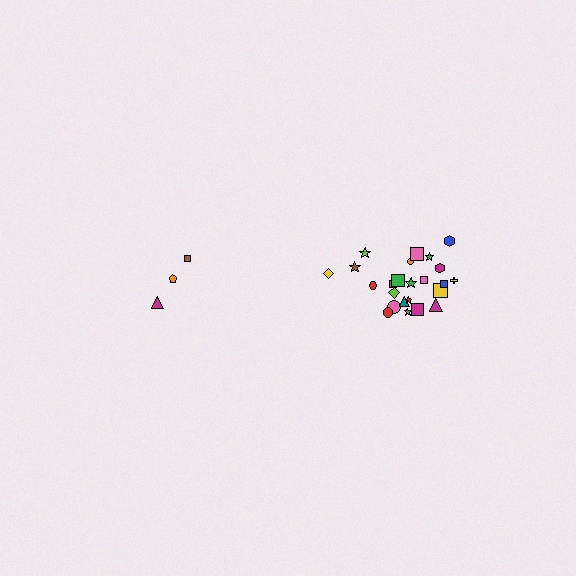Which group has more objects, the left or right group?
The right group.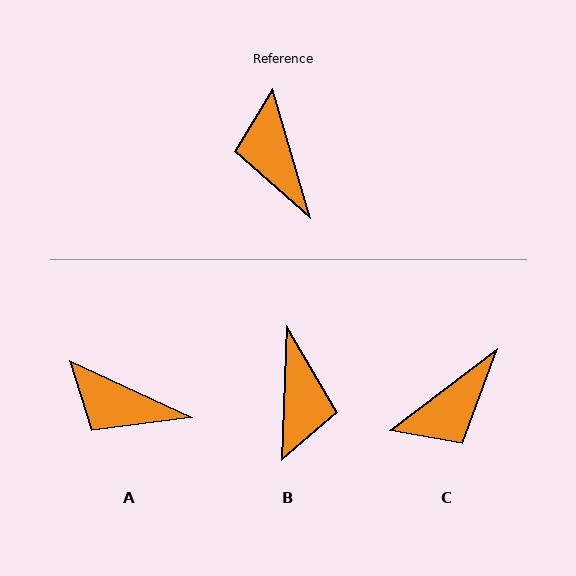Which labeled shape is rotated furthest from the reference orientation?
B, about 162 degrees away.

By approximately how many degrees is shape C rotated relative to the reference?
Approximately 111 degrees counter-clockwise.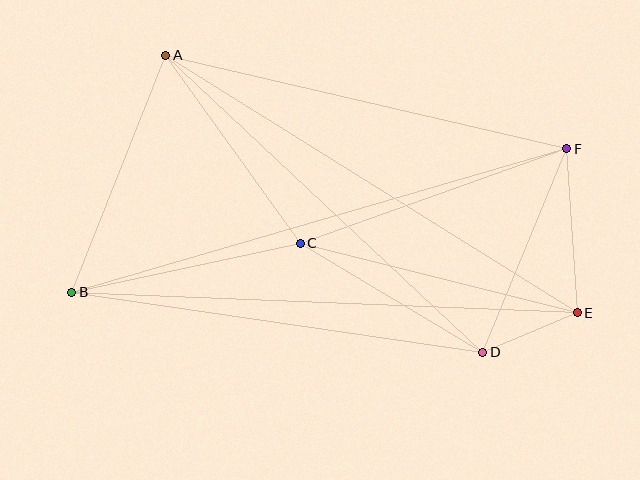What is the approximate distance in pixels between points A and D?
The distance between A and D is approximately 434 pixels.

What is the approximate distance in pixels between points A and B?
The distance between A and B is approximately 255 pixels.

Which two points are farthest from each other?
Points B and F are farthest from each other.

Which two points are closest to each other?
Points D and E are closest to each other.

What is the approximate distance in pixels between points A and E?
The distance between A and E is approximately 485 pixels.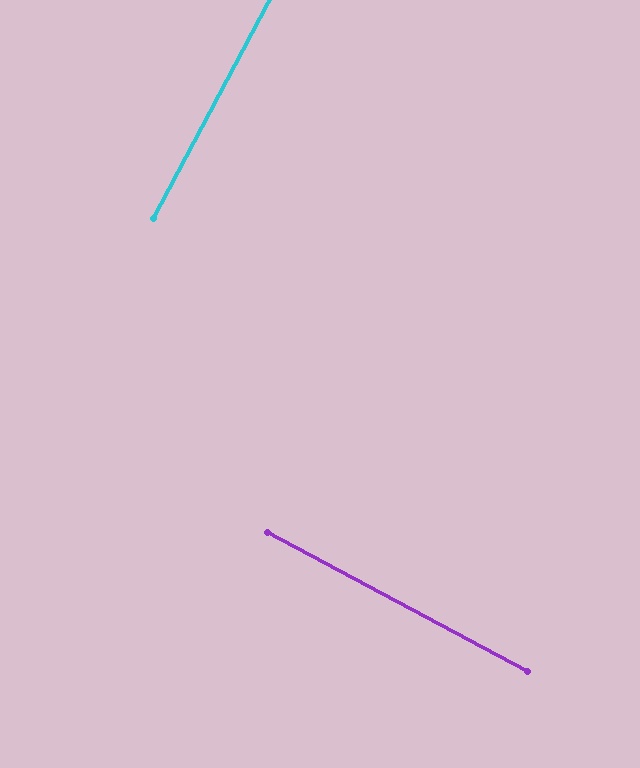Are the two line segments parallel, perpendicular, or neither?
Perpendicular — they meet at approximately 90°.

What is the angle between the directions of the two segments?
Approximately 90 degrees.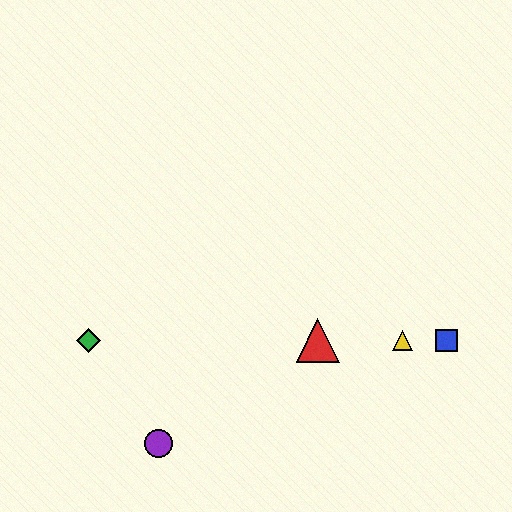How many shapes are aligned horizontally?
4 shapes (the red triangle, the blue square, the green diamond, the yellow triangle) are aligned horizontally.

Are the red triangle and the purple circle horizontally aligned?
No, the red triangle is at y≈341 and the purple circle is at y≈444.